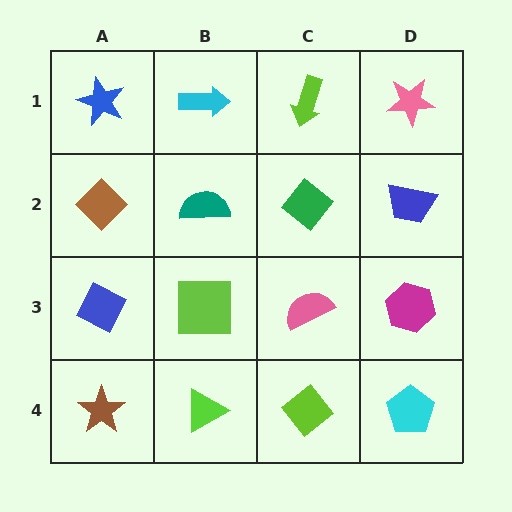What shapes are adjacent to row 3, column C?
A green diamond (row 2, column C), a lime diamond (row 4, column C), a lime square (row 3, column B), a magenta hexagon (row 3, column D).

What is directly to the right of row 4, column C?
A cyan pentagon.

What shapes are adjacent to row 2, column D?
A pink star (row 1, column D), a magenta hexagon (row 3, column D), a green diamond (row 2, column C).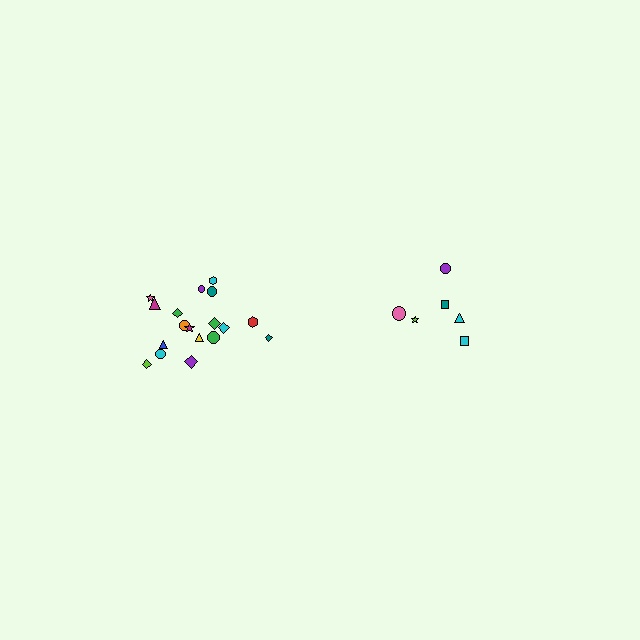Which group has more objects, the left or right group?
The left group.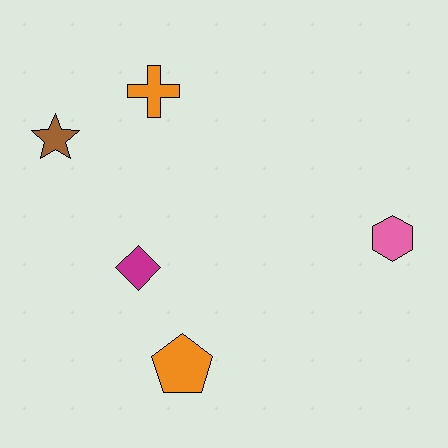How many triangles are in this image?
There are no triangles.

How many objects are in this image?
There are 5 objects.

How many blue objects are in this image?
There are no blue objects.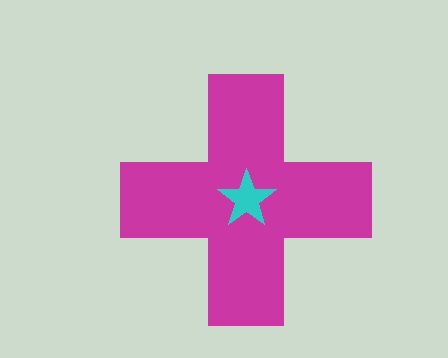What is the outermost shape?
The magenta cross.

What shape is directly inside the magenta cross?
The cyan star.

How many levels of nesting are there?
2.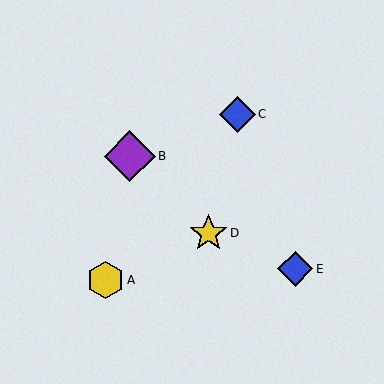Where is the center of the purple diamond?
The center of the purple diamond is at (130, 156).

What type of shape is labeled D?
Shape D is a yellow star.